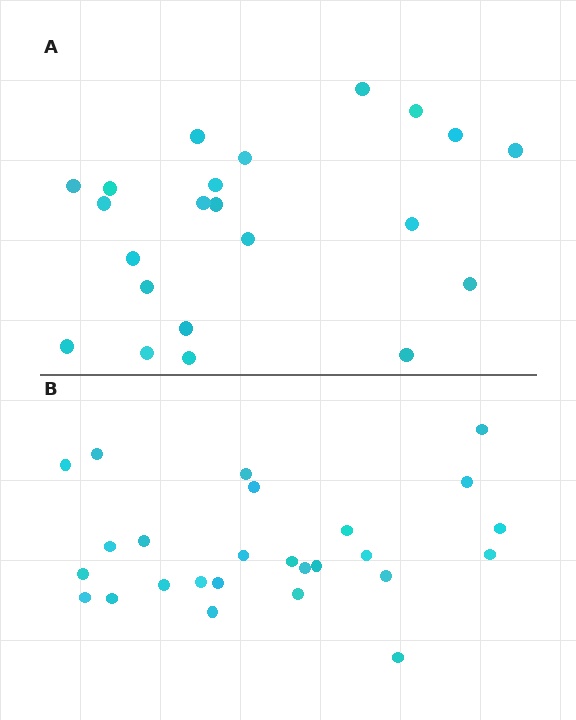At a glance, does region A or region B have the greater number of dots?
Region B (the bottom region) has more dots.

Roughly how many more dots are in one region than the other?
Region B has about 4 more dots than region A.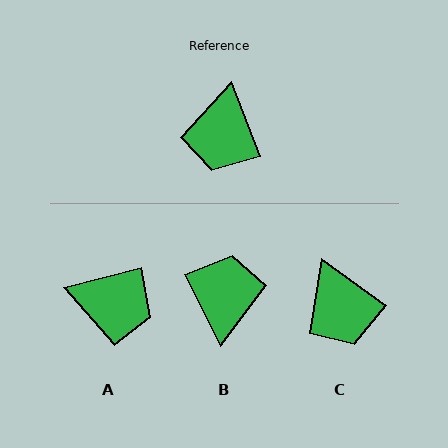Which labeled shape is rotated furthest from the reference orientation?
B, about 175 degrees away.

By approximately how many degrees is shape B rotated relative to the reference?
Approximately 175 degrees clockwise.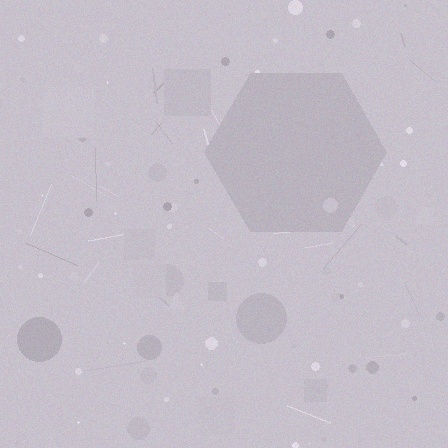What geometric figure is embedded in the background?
A hexagon is embedded in the background.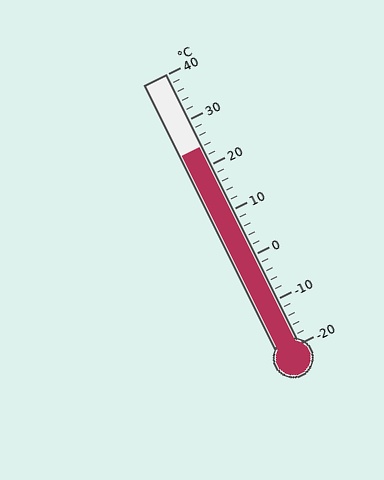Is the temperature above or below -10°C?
The temperature is above -10°C.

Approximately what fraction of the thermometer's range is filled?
The thermometer is filled to approximately 75% of its range.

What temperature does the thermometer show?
The thermometer shows approximately 24°C.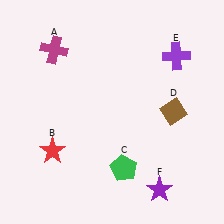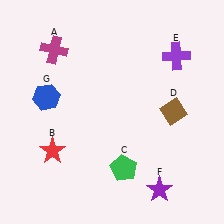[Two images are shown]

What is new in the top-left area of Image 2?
A blue hexagon (G) was added in the top-left area of Image 2.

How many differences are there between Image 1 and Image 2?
There is 1 difference between the two images.